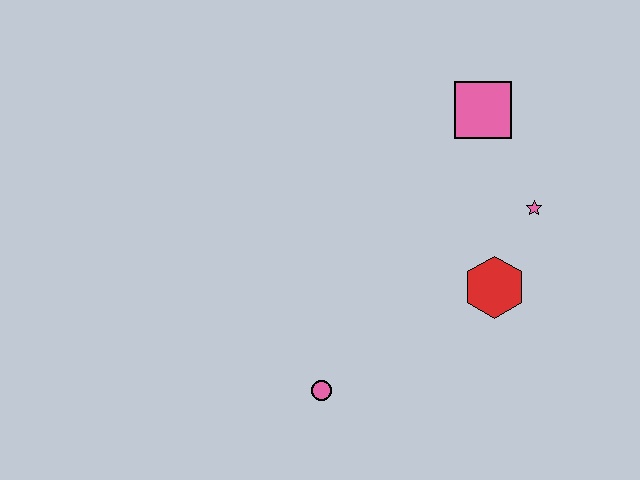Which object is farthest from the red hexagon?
The pink circle is farthest from the red hexagon.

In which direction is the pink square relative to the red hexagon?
The pink square is above the red hexagon.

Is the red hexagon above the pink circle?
Yes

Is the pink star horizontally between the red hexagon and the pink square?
No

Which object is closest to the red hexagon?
The pink star is closest to the red hexagon.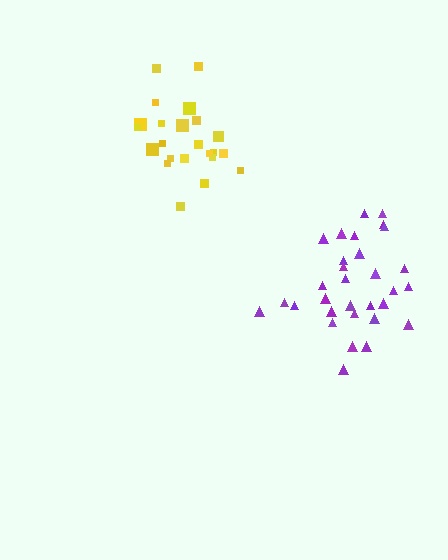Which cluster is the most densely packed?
Yellow.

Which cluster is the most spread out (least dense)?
Purple.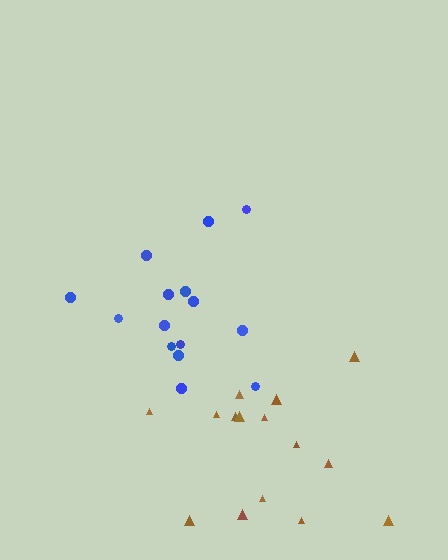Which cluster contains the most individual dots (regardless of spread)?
Blue (15).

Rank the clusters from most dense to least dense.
blue, brown.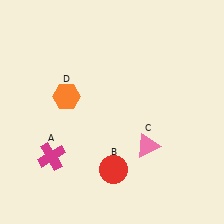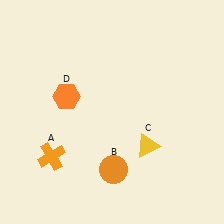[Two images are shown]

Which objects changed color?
A changed from magenta to orange. B changed from red to orange. C changed from pink to yellow.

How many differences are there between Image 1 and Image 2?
There are 3 differences between the two images.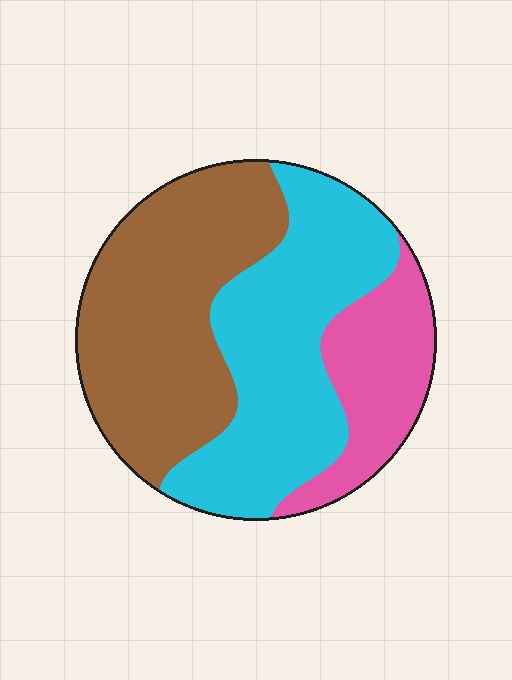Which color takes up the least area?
Pink, at roughly 20%.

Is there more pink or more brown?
Brown.